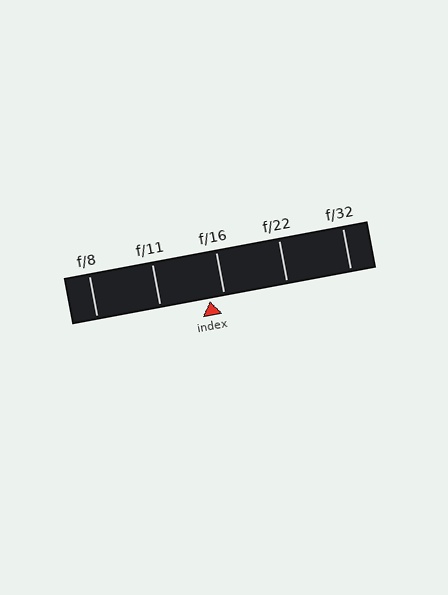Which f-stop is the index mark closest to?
The index mark is closest to f/16.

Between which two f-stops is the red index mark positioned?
The index mark is between f/11 and f/16.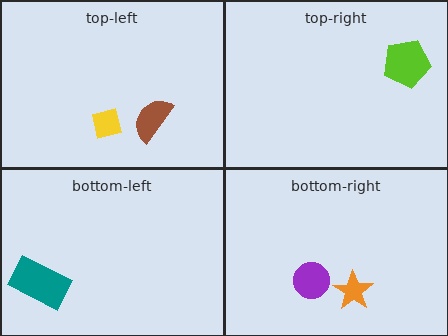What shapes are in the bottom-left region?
The teal rectangle.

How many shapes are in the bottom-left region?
1.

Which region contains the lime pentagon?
The top-right region.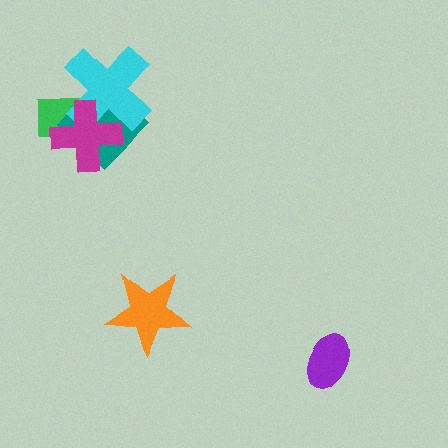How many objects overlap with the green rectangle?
3 objects overlap with the green rectangle.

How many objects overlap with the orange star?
0 objects overlap with the orange star.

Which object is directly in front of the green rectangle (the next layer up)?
The teal diamond is directly in front of the green rectangle.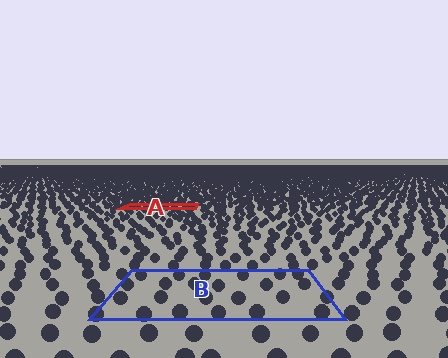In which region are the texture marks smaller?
The texture marks are smaller in region A, because it is farther away.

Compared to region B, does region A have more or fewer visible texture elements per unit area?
Region A has more texture elements per unit area — they are packed more densely because it is farther away.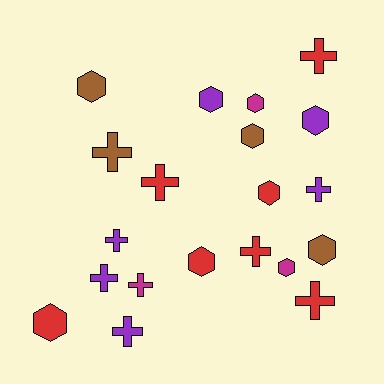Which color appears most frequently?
Red, with 7 objects.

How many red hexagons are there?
There are 3 red hexagons.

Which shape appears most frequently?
Hexagon, with 10 objects.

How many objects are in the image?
There are 20 objects.